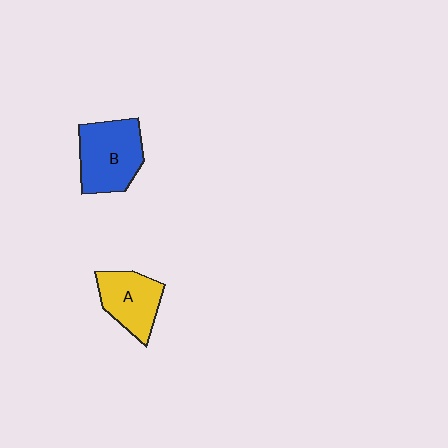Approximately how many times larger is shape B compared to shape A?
Approximately 1.3 times.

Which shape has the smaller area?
Shape A (yellow).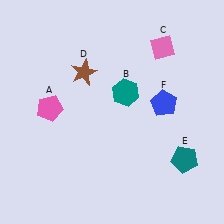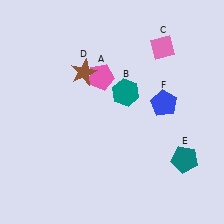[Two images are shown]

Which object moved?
The pink pentagon (A) moved right.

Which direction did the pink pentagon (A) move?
The pink pentagon (A) moved right.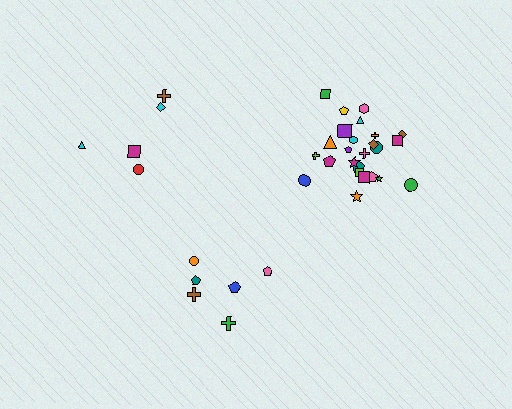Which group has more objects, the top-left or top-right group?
The top-right group.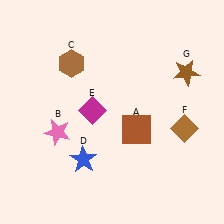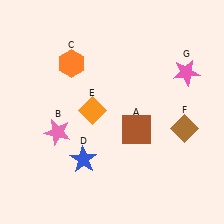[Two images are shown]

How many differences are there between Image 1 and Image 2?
There are 3 differences between the two images.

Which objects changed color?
C changed from brown to orange. E changed from magenta to orange. G changed from brown to pink.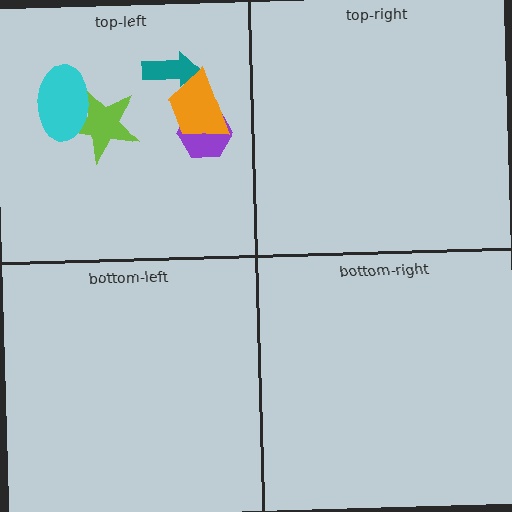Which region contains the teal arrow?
The top-left region.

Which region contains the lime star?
The top-left region.